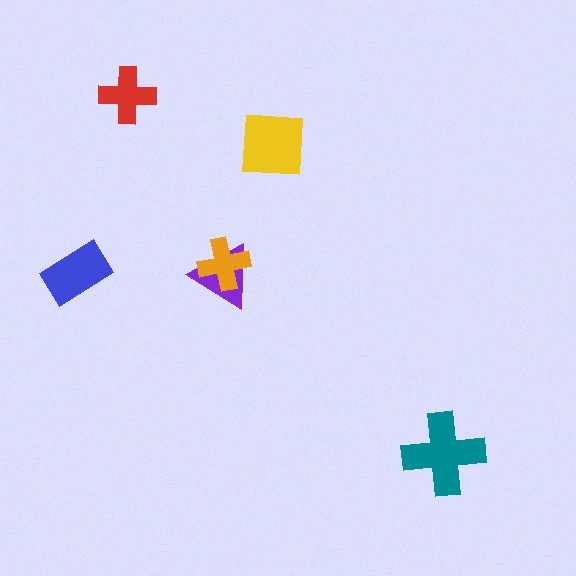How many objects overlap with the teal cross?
0 objects overlap with the teal cross.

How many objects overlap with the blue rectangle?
0 objects overlap with the blue rectangle.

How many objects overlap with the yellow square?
0 objects overlap with the yellow square.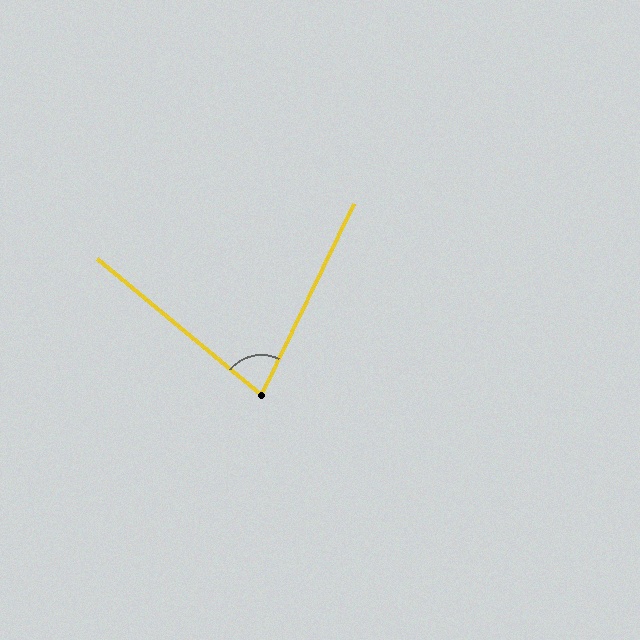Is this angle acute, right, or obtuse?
It is acute.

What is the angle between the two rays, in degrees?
Approximately 76 degrees.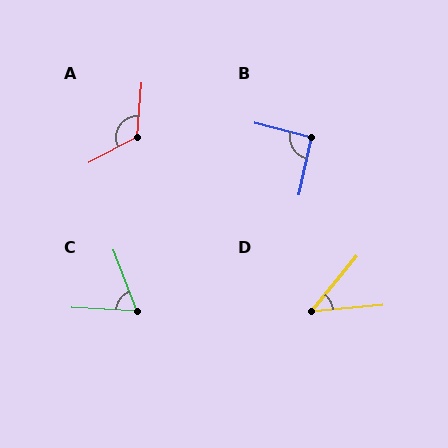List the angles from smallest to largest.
D (45°), C (66°), B (92°), A (122°).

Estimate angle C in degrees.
Approximately 66 degrees.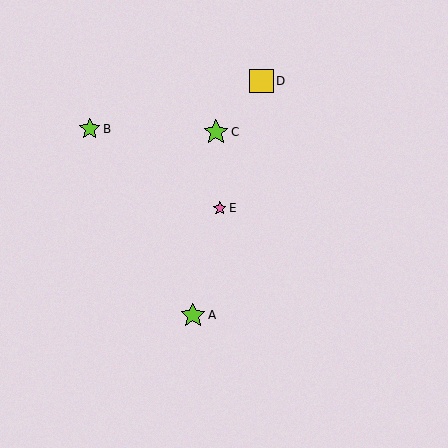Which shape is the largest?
The lime star (labeled A) is the largest.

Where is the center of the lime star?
The center of the lime star is at (90, 129).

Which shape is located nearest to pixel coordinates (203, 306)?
The lime star (labeled A) at (193, 315) is nearest to that location.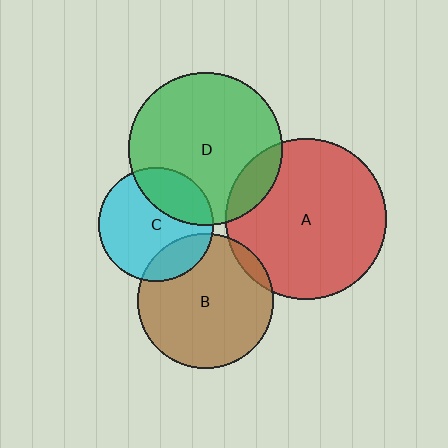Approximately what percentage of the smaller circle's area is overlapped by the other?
Approximately 20%.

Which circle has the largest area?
Circle A (red).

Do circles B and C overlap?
Yes.